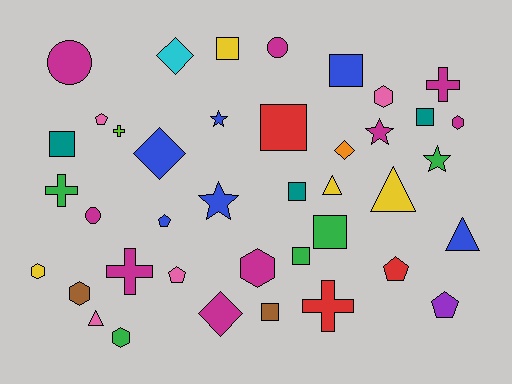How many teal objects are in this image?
There are 3 teal objects.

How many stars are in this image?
There are 4 stars.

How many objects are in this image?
There are 40 objects.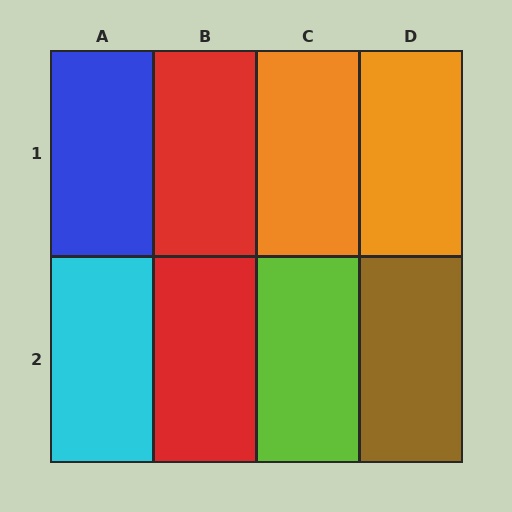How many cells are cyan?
1 cell is cyan.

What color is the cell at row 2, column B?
Red.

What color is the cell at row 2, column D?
Brown.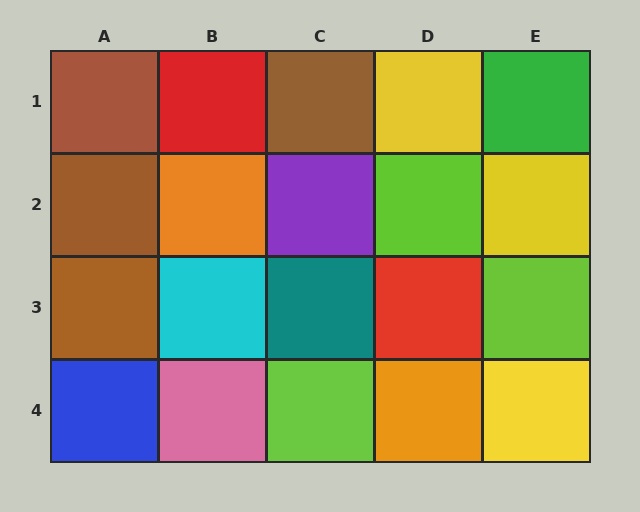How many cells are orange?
2 cells are orange.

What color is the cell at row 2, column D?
Lime.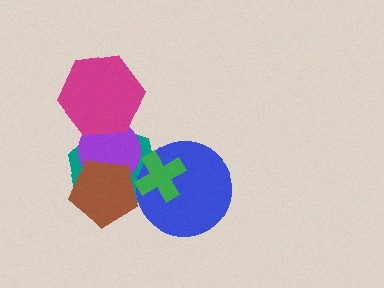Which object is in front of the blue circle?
The green cross is in front of the blue circle.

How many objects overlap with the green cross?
2 objects overlap with the green cross.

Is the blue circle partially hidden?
Yes, it is partially covered by another shape.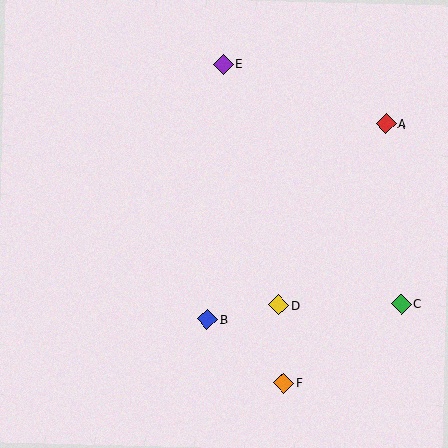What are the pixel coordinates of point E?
Point E is at (223, 64).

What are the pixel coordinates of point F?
Point F is at (284, 383).